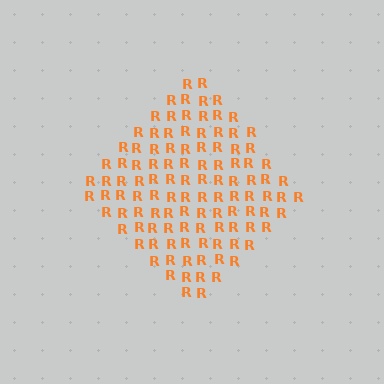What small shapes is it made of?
It is made of small letter R's.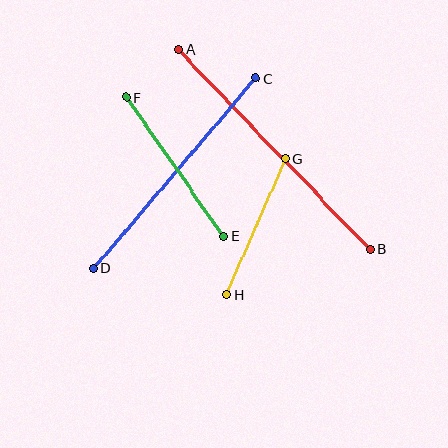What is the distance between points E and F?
The distance is approximately 170 pixels.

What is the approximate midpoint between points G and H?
The midpoint is at approximately (256, 227) pixels.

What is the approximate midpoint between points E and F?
The midpoint is at approximately (175, 167) pixels.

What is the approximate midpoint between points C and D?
The midpoint is at approximately (175, 173) pixels.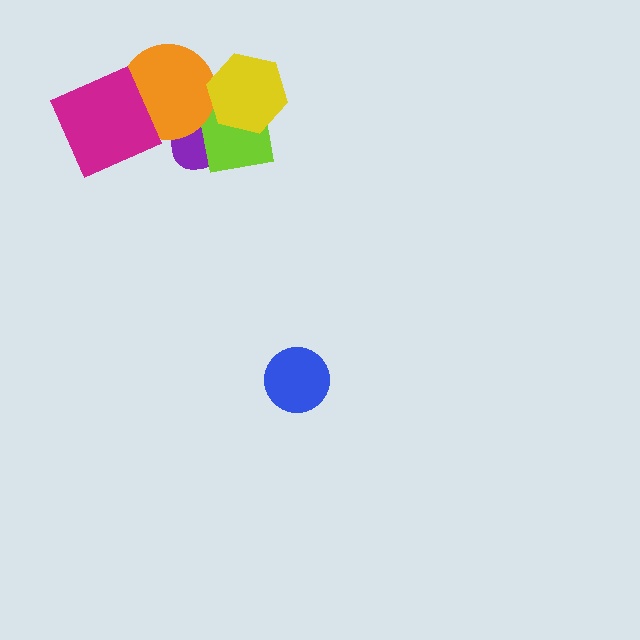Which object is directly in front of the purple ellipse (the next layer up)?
The lime square is directly in front of the purple ellipse.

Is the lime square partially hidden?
Yes, it is partially covered by another shape.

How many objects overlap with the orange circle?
4 objects overlap with the orange circle.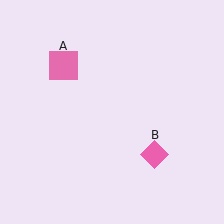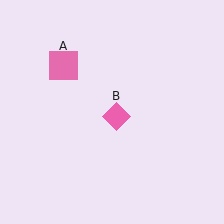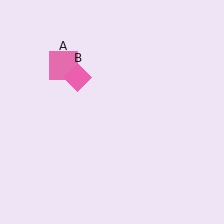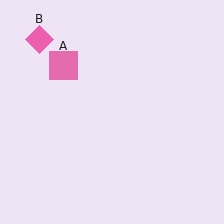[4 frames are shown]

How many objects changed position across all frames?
1 object changed position: pink diamond (object B).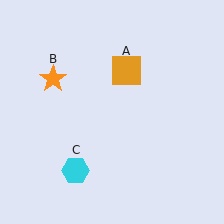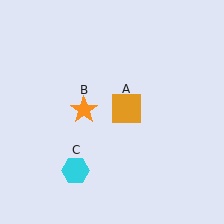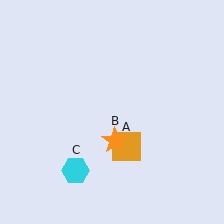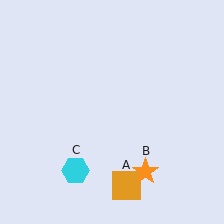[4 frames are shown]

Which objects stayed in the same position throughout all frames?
Cyan hexagon (object C) remained stationary.